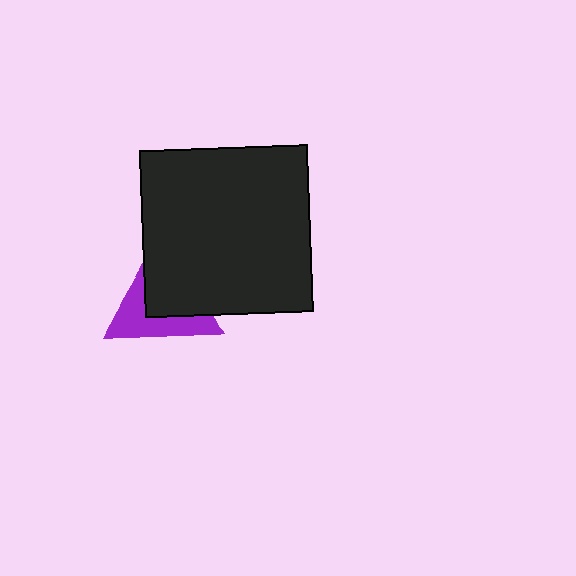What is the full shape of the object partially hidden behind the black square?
The partially hidden object is a purple triangle.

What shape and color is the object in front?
The object in front is a black square.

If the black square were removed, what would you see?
You would see the complete purple triangle.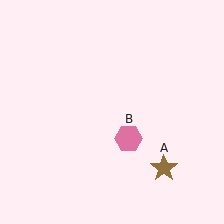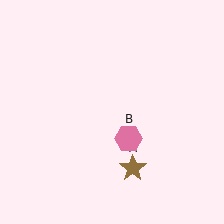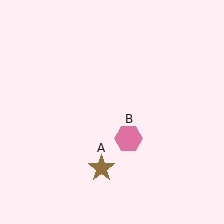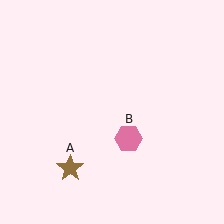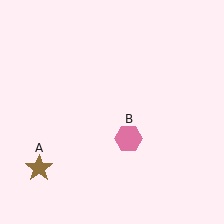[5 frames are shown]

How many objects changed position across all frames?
1 object changed position: brown star (object A).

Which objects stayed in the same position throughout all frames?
Pink hexagon (object B) remained stationary.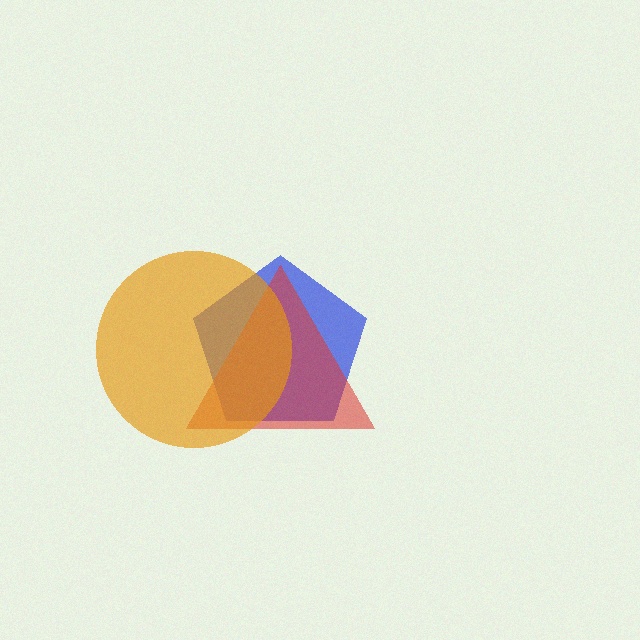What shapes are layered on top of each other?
The layered shapes are: a blue pentagon, a red triangle, an orange circle.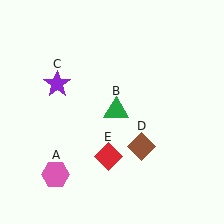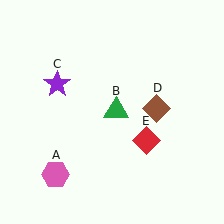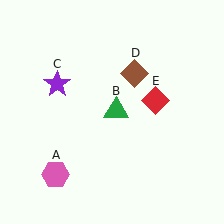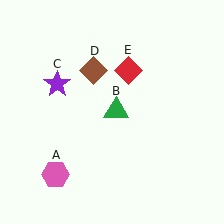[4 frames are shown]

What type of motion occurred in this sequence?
The brown diamond (object D), red diamond (object E) rotated counterclockwise around the center of the scene.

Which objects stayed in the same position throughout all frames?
Pink hexagon (object A) and green triangle (object B) and purple star (object C) remained stationary.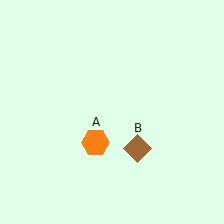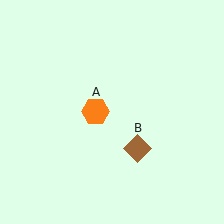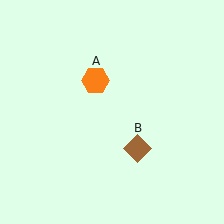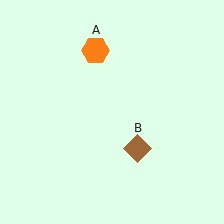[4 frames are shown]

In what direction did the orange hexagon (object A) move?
The orange hexagon (object A) moved up.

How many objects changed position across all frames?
1 object changed position: orange hexagon (object A).